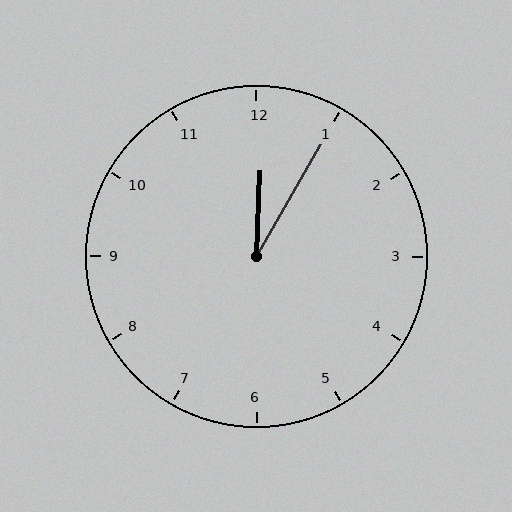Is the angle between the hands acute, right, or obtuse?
It is acute.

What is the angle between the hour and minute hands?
Approximately 28 degrees.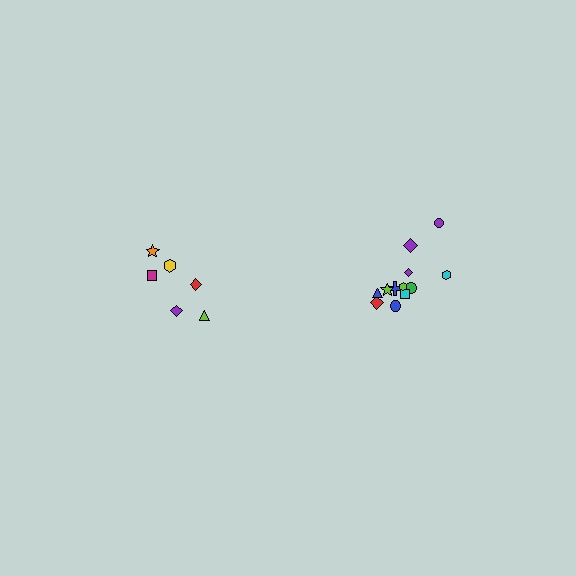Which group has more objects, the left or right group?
The right group.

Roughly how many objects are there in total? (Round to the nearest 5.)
Roughly 20 objects in total.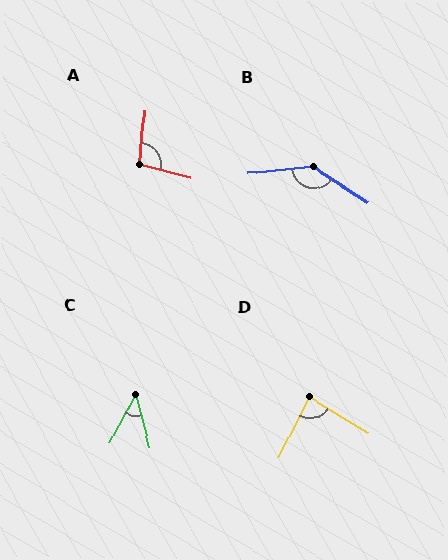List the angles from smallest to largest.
C (42°), D (85°), A (100°), B (141°).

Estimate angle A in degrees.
Approximately 100 degrees.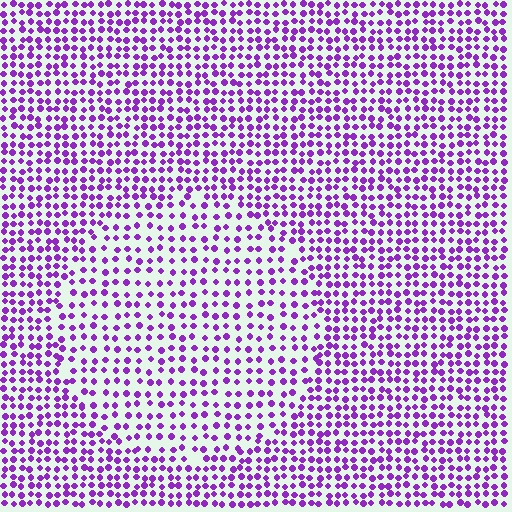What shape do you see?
I see a circle.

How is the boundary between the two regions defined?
The boundary is defined by a change in element density (approximately 1.6x ratio). All elements are the same color, size, and shape.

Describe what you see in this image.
The image contains small purple elements arranged at two different densities. A circle-shaped region is visible where the elements are less densely packed than the surrounding area.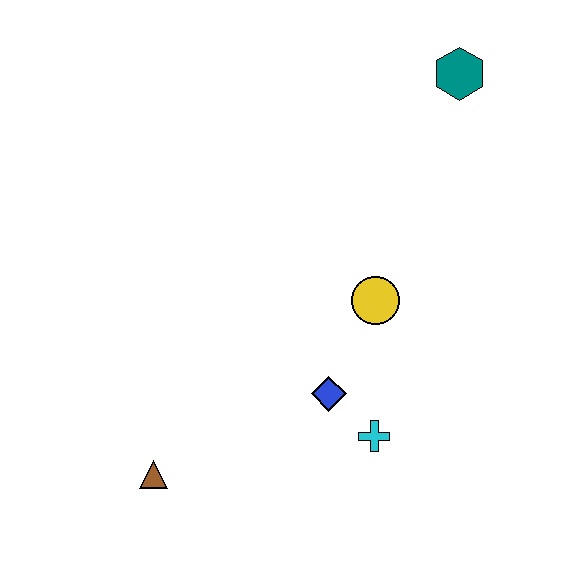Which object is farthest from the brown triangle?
The teal hexagon is farthest from the brown triangle.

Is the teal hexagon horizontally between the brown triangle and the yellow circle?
No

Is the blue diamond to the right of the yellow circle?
No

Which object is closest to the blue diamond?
The cyan cross is closest to the blue diamond.